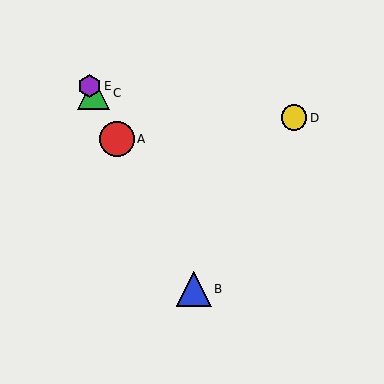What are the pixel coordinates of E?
Object E is at (90, 86).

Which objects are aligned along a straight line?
Objects A, B, C, E are aligned along a straight line.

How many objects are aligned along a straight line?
4 objects (A, B, C, E) are aligned along a straight line.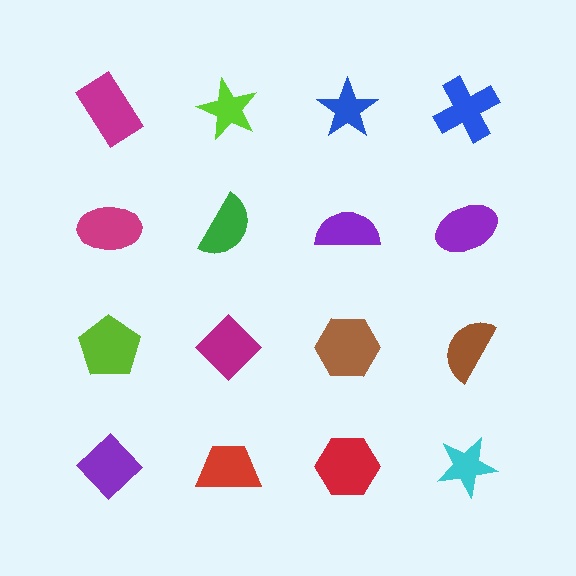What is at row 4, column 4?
A cyan star.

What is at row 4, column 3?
A red hexagon.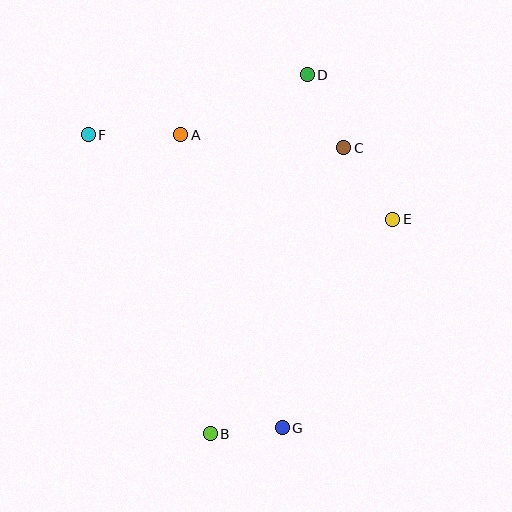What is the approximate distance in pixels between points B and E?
The distance between B and E is approximately 281 pixels.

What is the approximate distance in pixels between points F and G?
The distance between F and G is approximately 351 pixels.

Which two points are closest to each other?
Points B and G are closest to each other.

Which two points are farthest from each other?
Points B and D are farthest from each other.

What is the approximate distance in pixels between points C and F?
The distance between C and F is approximately 256 pixels.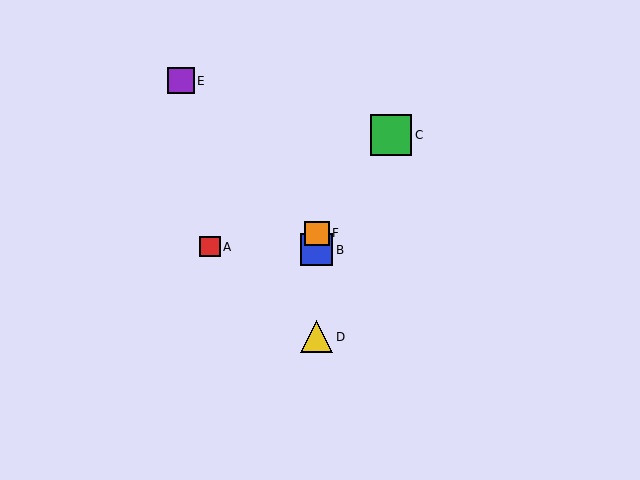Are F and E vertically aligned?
No, F is at x≈317 and E is at x≈181.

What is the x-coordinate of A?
Object A is at x≈210.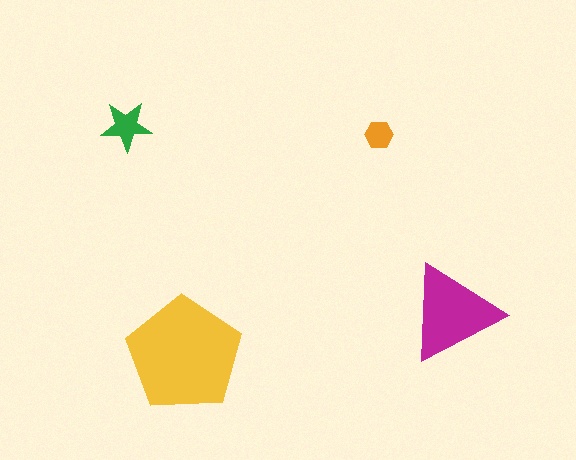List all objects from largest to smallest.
The yellow pentagon, the magenta triangle, the green star, the orange hexagon.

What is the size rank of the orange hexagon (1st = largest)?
4th.